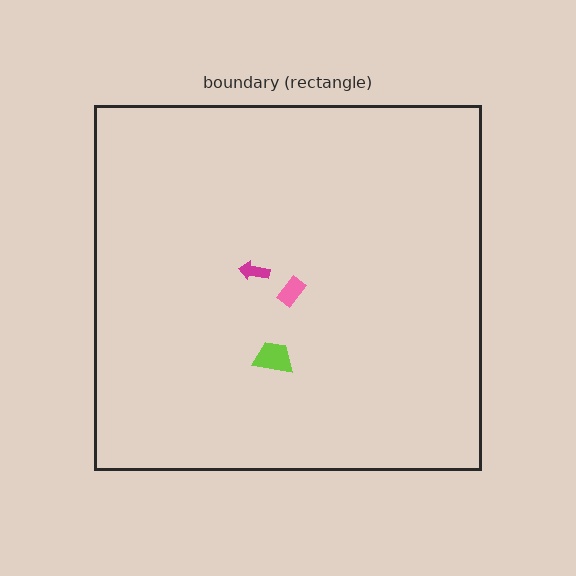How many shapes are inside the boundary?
3 inside, 0 outside.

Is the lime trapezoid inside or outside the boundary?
Inside.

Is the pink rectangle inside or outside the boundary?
Inside.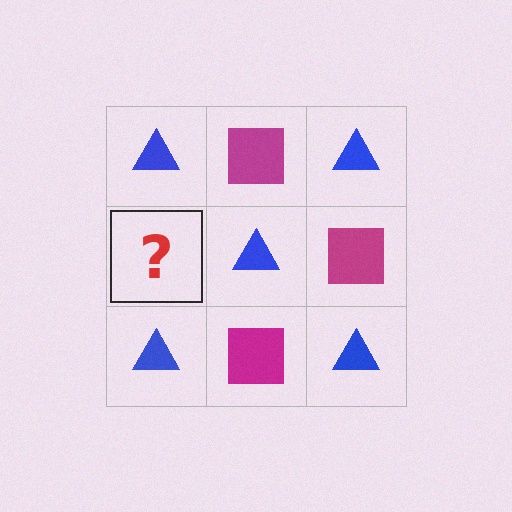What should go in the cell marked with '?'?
The missing cell should contain a magenta square.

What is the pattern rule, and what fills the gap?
The rule is that it alternates blue triangle and magenta square in a checkerboard pattern. The gap should be filled with a magenta square.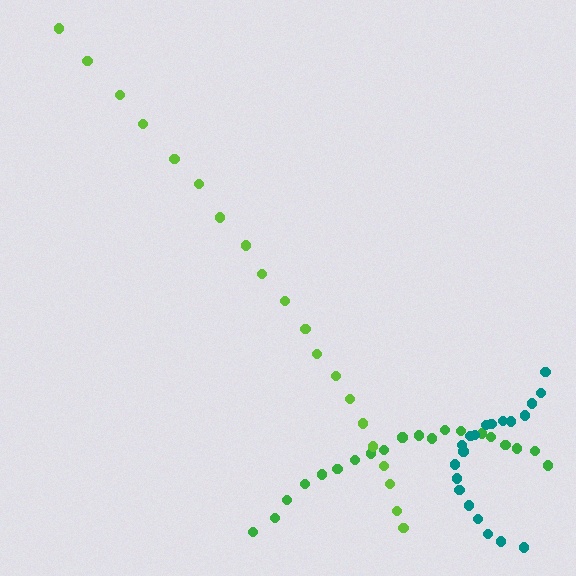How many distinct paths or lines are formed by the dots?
There are 3 distinct paths.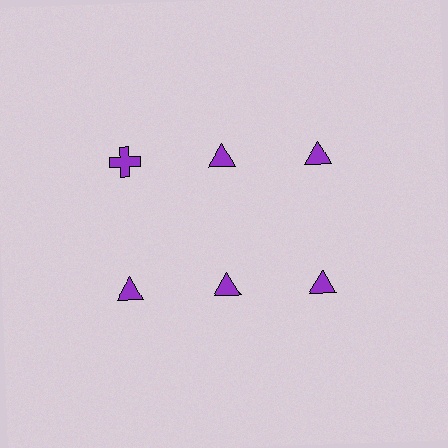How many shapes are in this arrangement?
There are 6 shapes arranged in a grid pattern.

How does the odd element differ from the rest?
It has a different shape: cross instead of triangle.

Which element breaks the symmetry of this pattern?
The purple cross in the top row, leftmost column breaks the symmetry. All other shapes are purple triangles.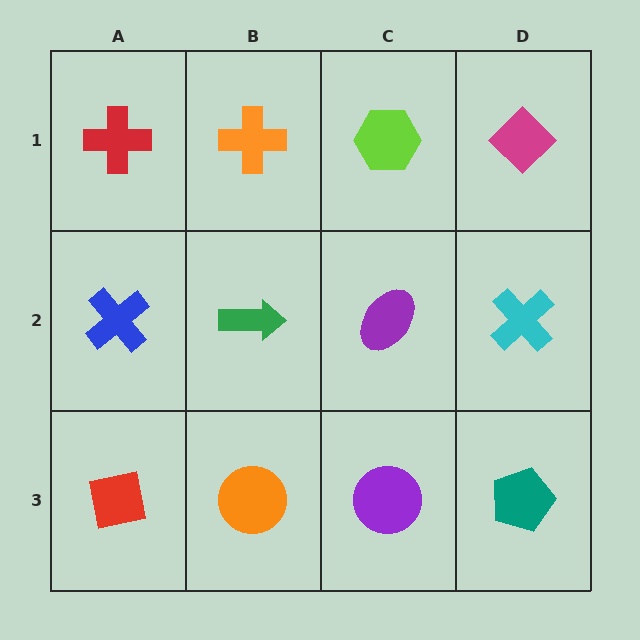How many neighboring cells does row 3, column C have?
3.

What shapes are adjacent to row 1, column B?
A green arrow (row 2, column B), a red cross (row 1, column A), a lime hexagon (row 1, column C).